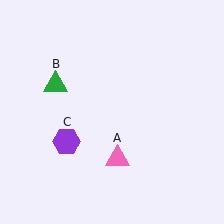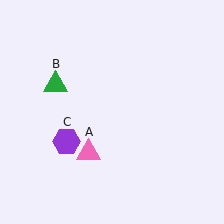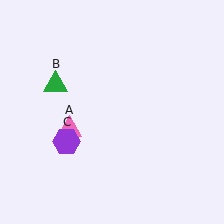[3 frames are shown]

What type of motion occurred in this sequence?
The pink triangle (object A) rotated clockwise around the center of the scene.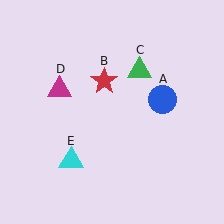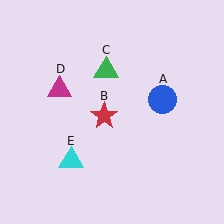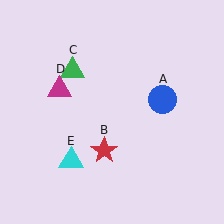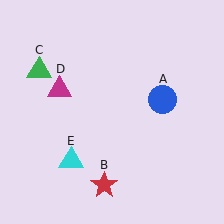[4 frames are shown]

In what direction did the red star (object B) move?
The red star (object B) moved down.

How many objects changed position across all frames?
2 objects changed position: red star (object B), green triangle (object C).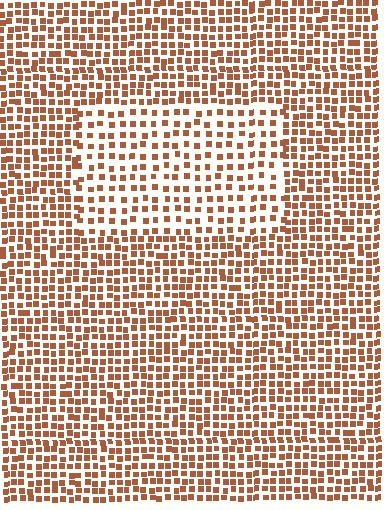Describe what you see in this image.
The image contains small brown elements arranged at two different densities. A rectangle-shaped region is visible where the elements are less densely packed than the surrounding area.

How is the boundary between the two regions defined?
The boundary is defined by a change in element density (approximately 1.8x ratio). All elements are the same color, size, and shape.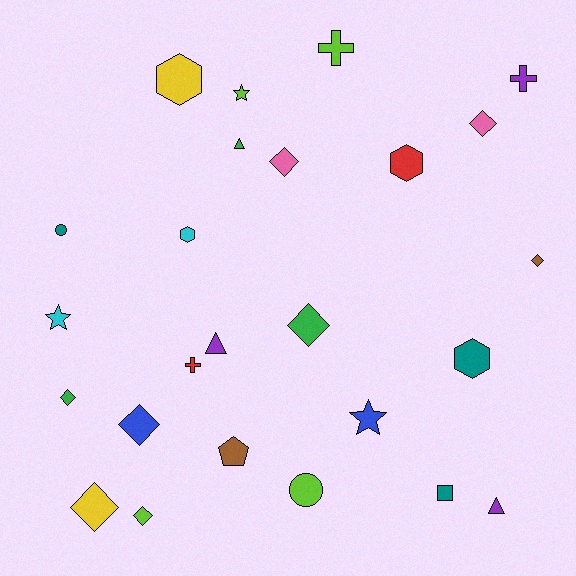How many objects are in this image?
There are 25 objects.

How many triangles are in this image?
There are 3 triangles.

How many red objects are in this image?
There are 2 red objects.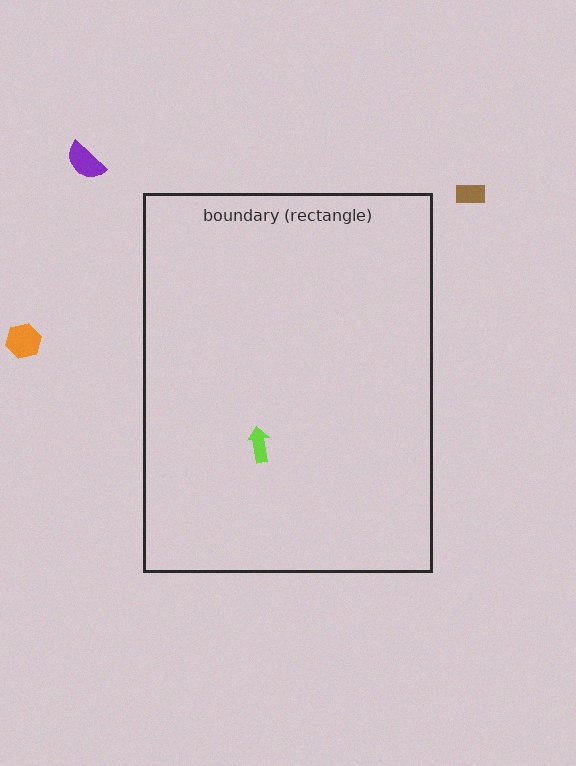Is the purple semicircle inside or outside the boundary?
Outside.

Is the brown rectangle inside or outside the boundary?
Outside.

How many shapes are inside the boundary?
1 inside, 3 outside.